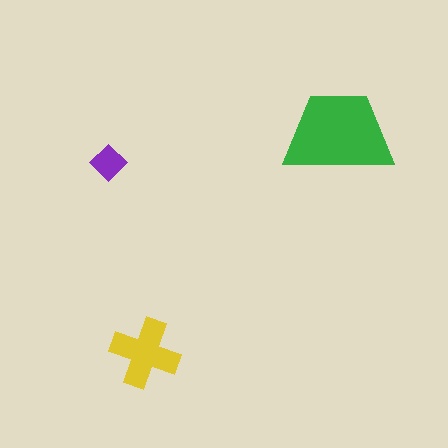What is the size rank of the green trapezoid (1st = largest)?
1st.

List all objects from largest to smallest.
The green trapezoid, the yellow cross, the purple diamond.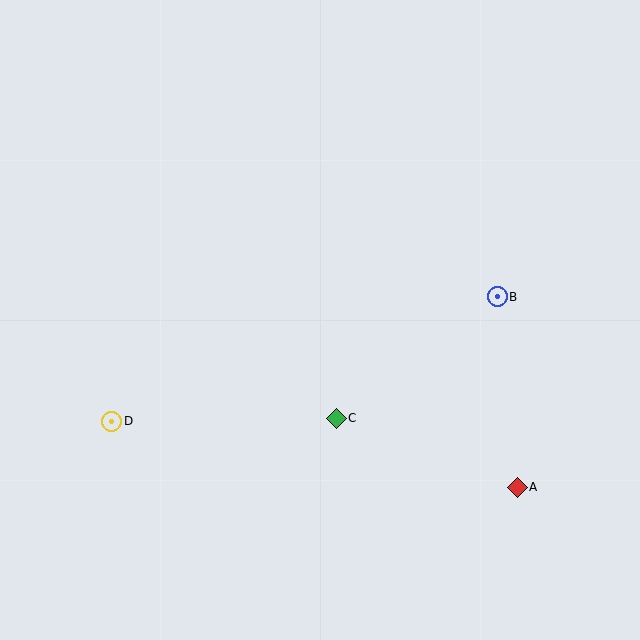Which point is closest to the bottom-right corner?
Point A is closest to the bottom-right corner.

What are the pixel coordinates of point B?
Point B is at (497, 297).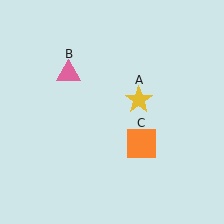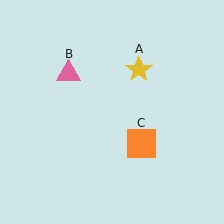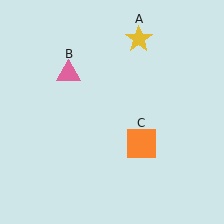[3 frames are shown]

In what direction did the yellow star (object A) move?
The yellow star (object A) moved up.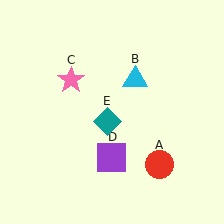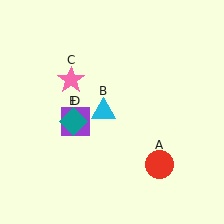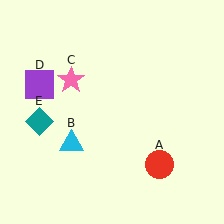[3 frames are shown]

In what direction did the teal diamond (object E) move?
The teal diamond (object E) moved left.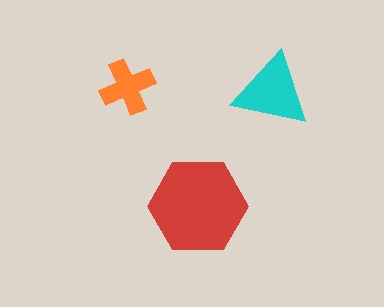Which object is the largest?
The red hexagon.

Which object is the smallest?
The orange cross.